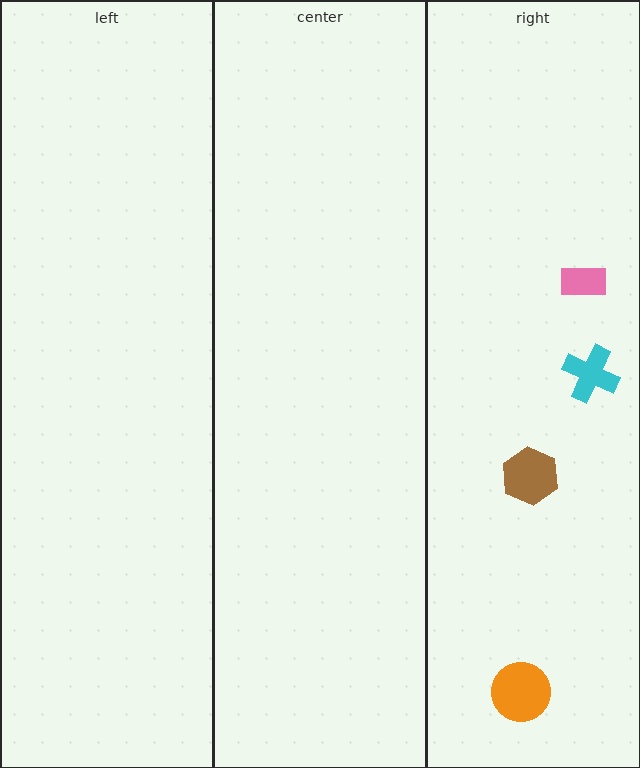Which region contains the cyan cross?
The right region.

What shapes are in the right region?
The cyan cross, the brown hexagon, the pink rectangle, the orange circle.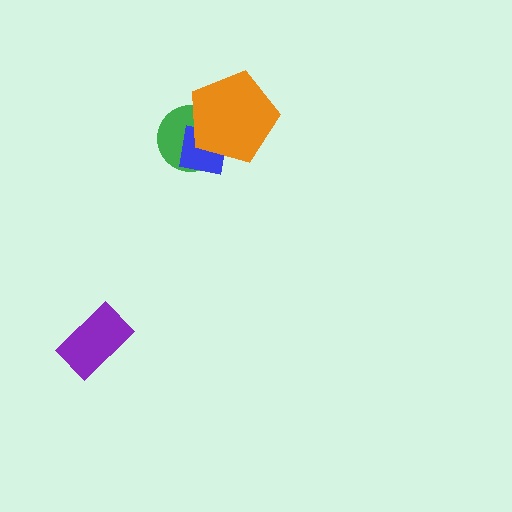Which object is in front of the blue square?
The orange pentagon is in front of the blue square.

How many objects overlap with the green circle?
2 objects overlap with the green circle.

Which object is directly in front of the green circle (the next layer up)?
The blue square is directly in front of the green circle.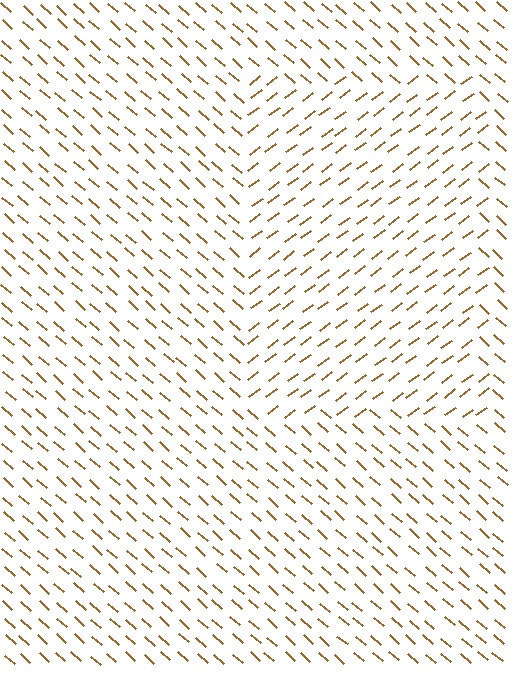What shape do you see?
I see a rectangle.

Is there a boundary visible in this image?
Yes, there is a texture boundary formed by a change in line orientation.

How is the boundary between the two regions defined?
The boundary is defined purely by a change in line orientation (approximately 78 degrees difference). All lines are the same color and thickness.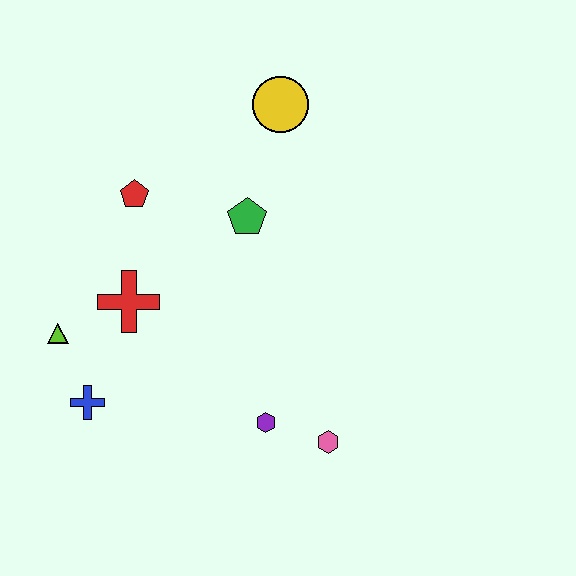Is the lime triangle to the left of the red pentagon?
Yes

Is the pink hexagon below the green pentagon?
Yes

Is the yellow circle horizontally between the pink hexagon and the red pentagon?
Yes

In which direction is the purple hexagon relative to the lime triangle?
The purple hexagon is to the right of the lime triangle.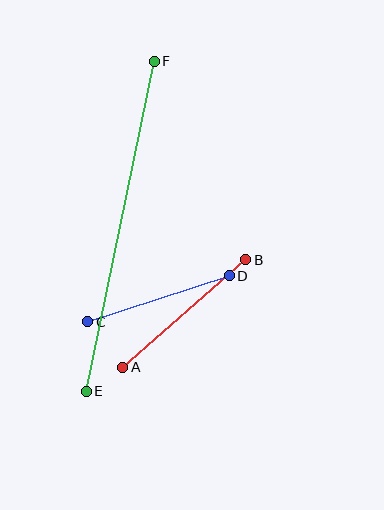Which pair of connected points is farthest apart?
Points E and F are farthest apart.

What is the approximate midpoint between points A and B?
The midpoint is at approximately (184, 314) pixels.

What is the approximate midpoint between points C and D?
The midpoint is at approximately (158, 299) pixels.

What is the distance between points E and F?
The distance is approximately 337 pixels.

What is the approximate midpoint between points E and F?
The midpoint is at approximately (120, 226) pixels.